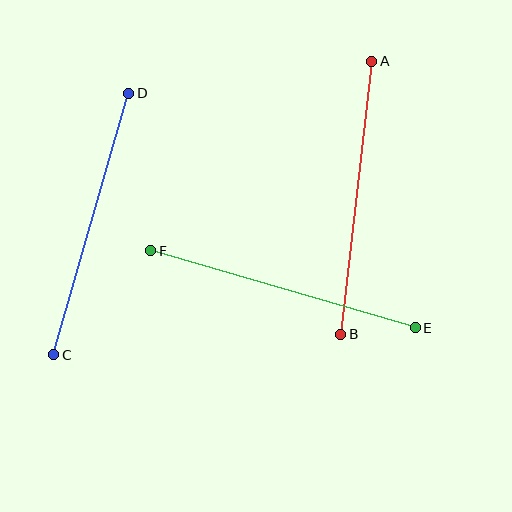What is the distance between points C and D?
The distance is approximately 272 pixels.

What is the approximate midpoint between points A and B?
The midpoint is at approximately (356, 198) pixels.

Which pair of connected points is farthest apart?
Points E and F are farthest apart.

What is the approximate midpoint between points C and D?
The midpoint is at approximately (91, 224) pixels.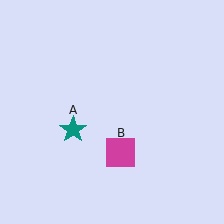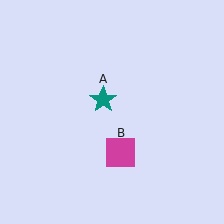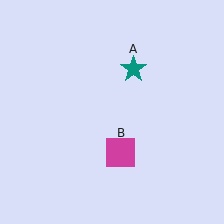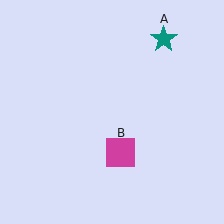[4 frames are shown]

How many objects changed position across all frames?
1 object changed position: teal star (object A).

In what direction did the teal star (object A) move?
The teal star (object A) moved up and to the right.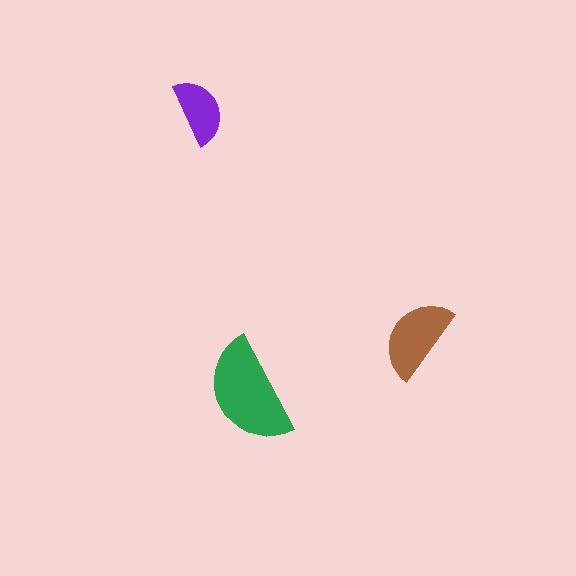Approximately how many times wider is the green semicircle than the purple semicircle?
About 1.5 times wider.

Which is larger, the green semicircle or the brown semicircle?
The green one.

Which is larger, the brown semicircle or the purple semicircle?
The brown one.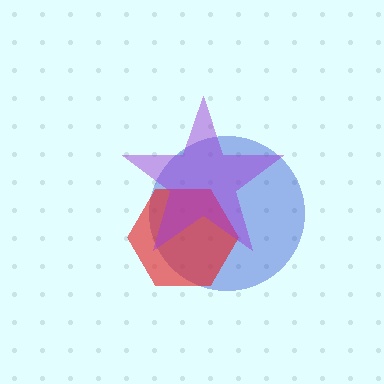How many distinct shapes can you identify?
There are 3 distinct shapes: a blue circle, a red hexagon, a purple star.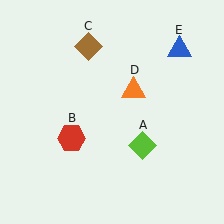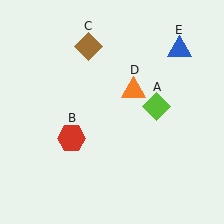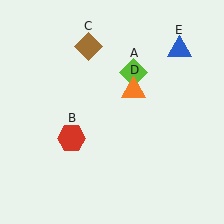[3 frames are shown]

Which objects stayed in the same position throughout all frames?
Red hexagon (object B) and brown diamond (object C) and orange triangle (object D) and blue triangle (object E) remained stationary.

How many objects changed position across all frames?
1 object changed position: lime diamond (object A).